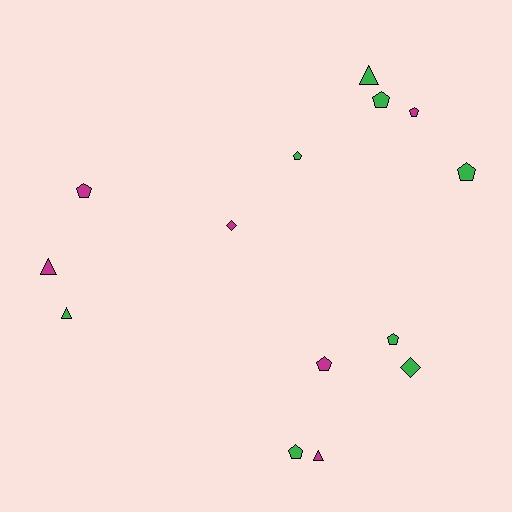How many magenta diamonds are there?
There is 1 magenta diamond.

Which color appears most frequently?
Green, with 8 objects.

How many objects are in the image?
There are 14 objects.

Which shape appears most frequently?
Pentagon, with 8 objects.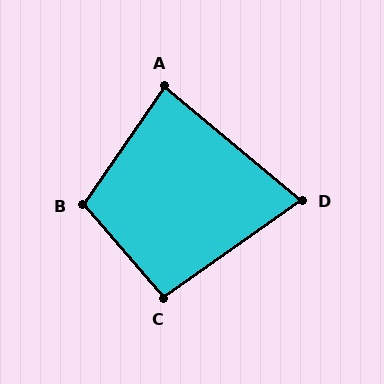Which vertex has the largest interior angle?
B, at approximately 105 degrees.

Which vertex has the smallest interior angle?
D, at approximately 75 degrees.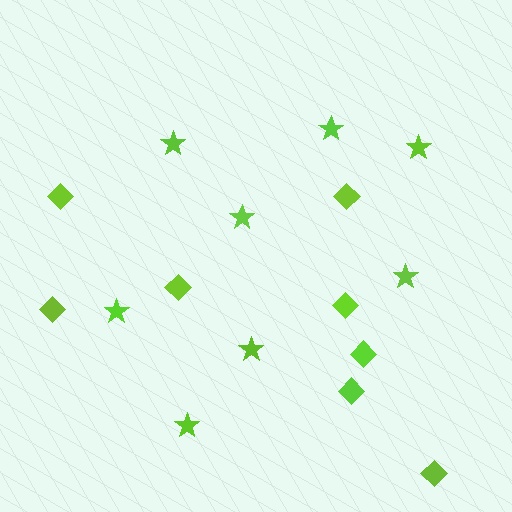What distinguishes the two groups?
There are 2 groups: one group of diamonds (8) and one group of stars (8).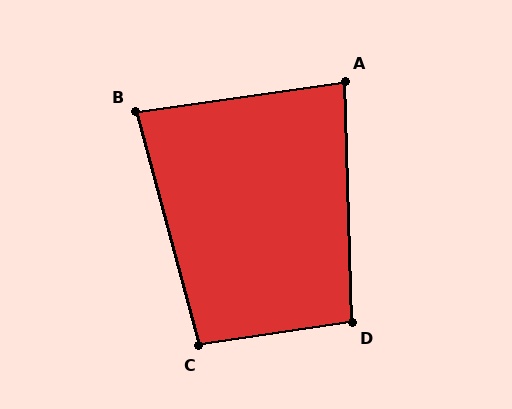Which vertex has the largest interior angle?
D, at approximately 97 degrees.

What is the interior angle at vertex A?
Approximately 83 degrees (acute).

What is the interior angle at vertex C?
Approximately 97 degrees (obtuse).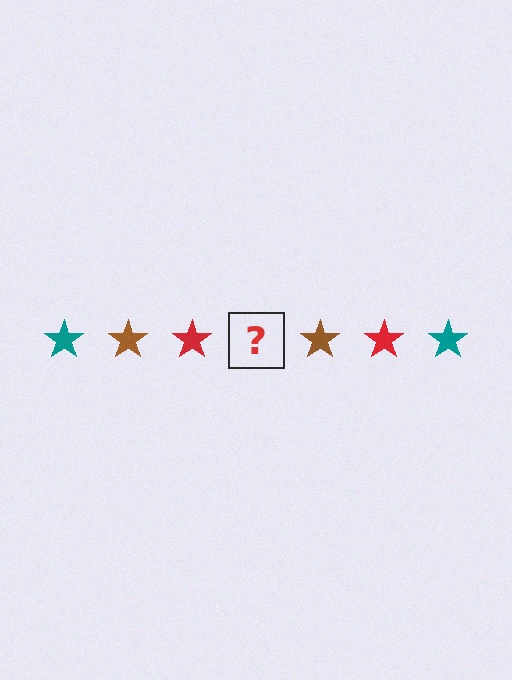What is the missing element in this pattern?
The missing element is a teal star.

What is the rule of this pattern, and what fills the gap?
The rule is that the pattern cycles through teal, brown, red stars. The gap should be filled with a teal star.